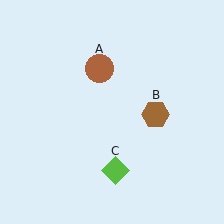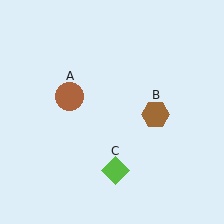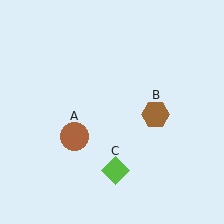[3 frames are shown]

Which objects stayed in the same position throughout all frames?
Brown hexagon (object B) and lime diamond (object C) remained stationary.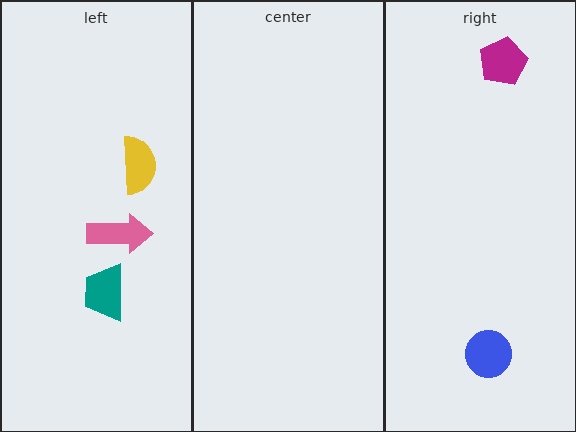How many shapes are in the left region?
3.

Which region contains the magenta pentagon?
The right region.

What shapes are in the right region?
The magenta pentagon, the blue circle.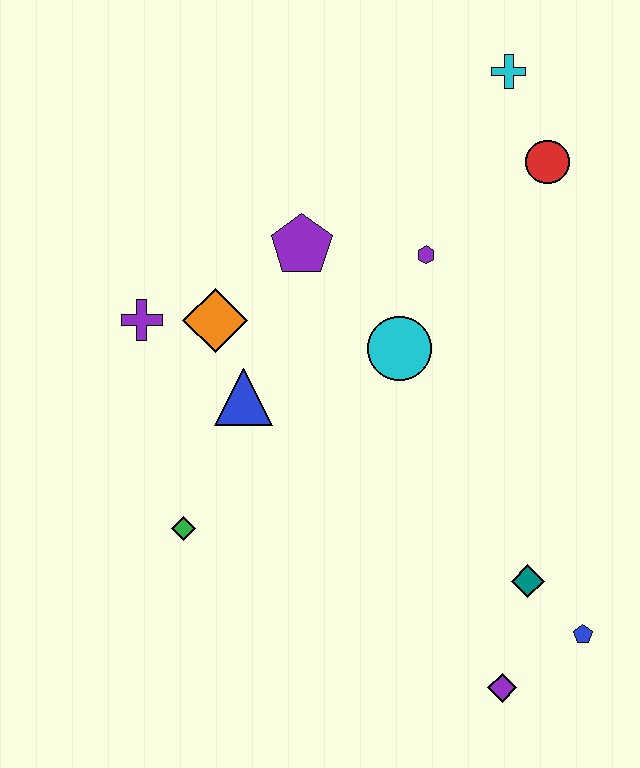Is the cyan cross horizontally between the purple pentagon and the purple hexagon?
No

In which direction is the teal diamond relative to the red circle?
The teal diamond is below the red circle.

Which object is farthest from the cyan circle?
The purple diamond is farthest from the cyan circle.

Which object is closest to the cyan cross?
The red circle is closest to the cyan cross.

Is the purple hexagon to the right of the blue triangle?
Yes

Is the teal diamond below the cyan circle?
Yes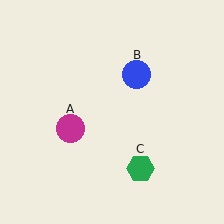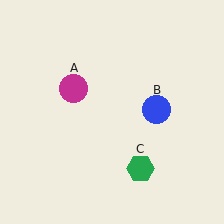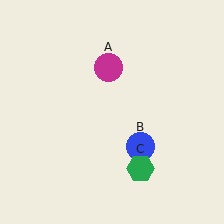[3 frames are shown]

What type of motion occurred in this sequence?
The magenta circle (object A), blue circle (object B) rotated clockwise around the center of the scene.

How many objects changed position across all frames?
2 objects changed position: magenta circle (object A), blue circle (object B).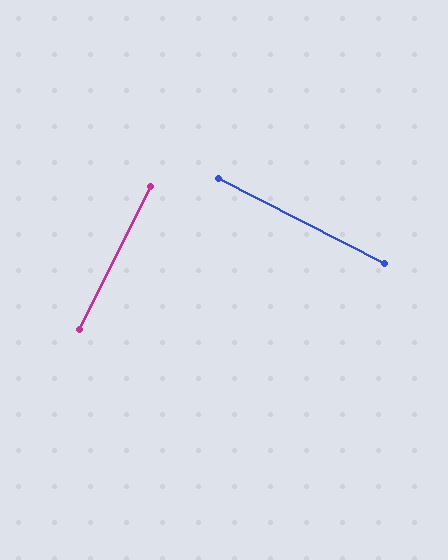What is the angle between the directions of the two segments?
Approximately 89 degrees.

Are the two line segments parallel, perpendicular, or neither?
Perpendicular — they meet at approximately 89°.